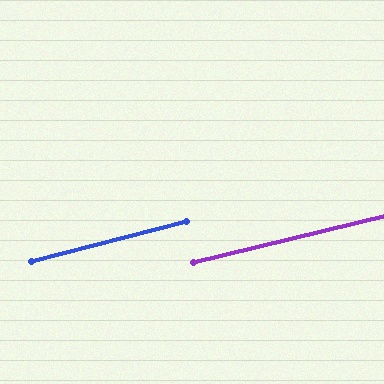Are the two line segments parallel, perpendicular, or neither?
Parallel — their directions differ by only 1.0°.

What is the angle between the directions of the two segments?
Approximately 1 degree.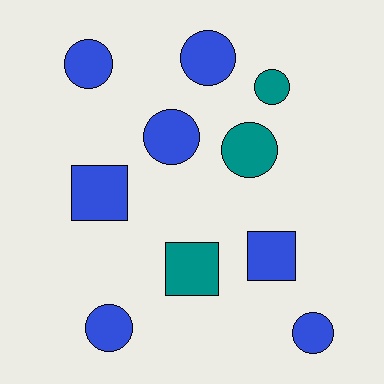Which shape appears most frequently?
Circle, with 7 objects.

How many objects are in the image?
There are 10 objects.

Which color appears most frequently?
Blue, with 7 objects.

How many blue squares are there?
There are 2 blue squares.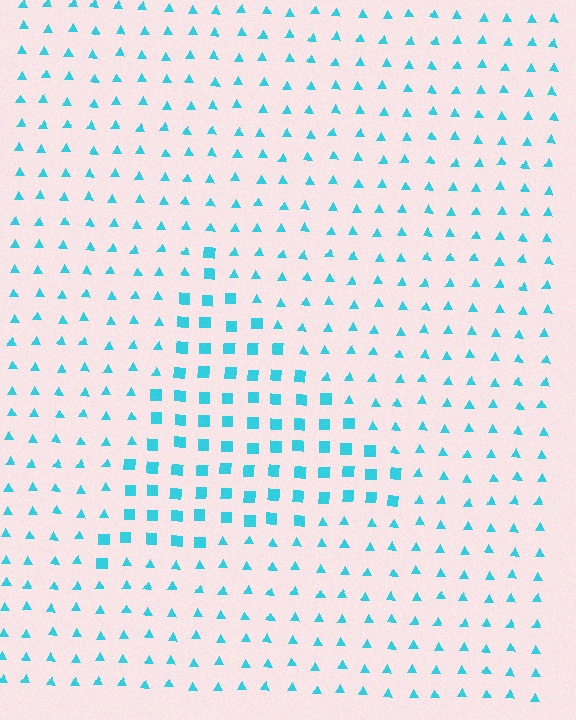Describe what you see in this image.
The image is filled with small cyan elements arranged in a uniform grid. A triangle-shaped region contains squares, while the surrounding area contains triangles. The boundary is defined purely by the change in element shape.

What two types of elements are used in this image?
The image uses squares inside the triangle region and triangles outside it.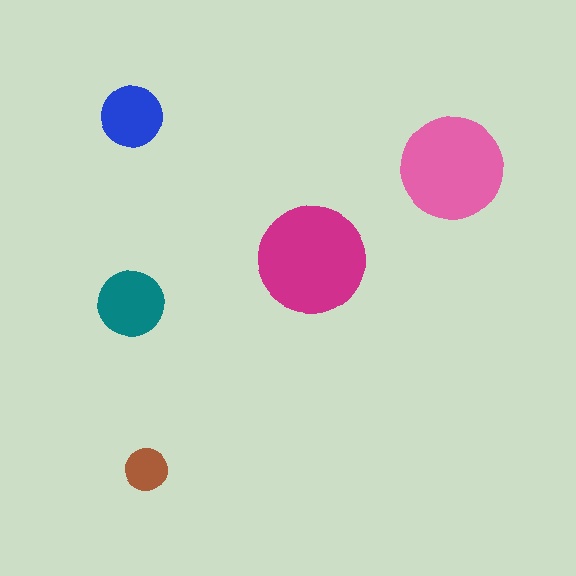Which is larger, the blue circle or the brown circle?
The blue one.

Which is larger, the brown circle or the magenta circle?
The magenta one.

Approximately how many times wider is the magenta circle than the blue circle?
About 2 times wider.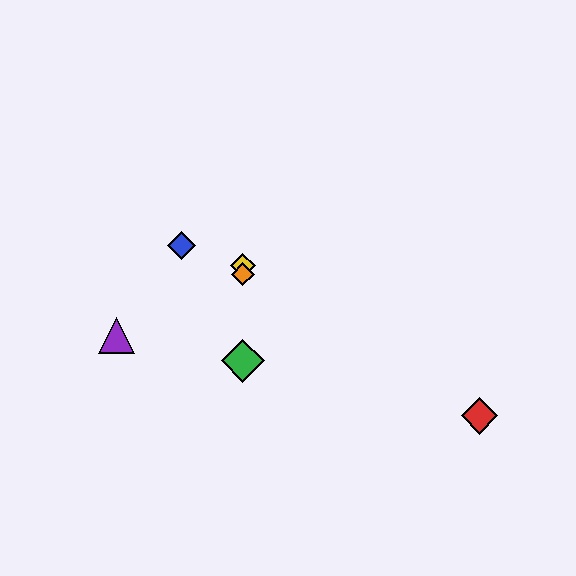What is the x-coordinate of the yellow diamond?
The yellow diamond is at x≈243.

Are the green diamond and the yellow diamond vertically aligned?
Yes, both are at x≈243.